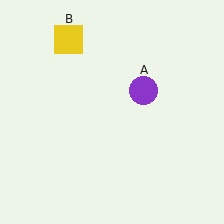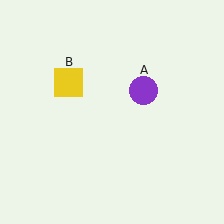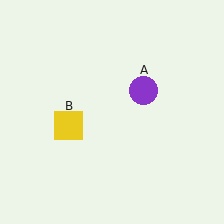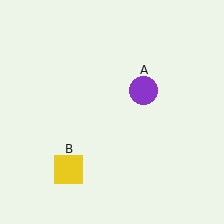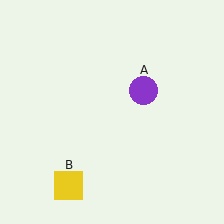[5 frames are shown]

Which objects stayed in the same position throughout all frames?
Purple circle (object A) remained stationary.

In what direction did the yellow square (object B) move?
The yellow square (object B) moved down.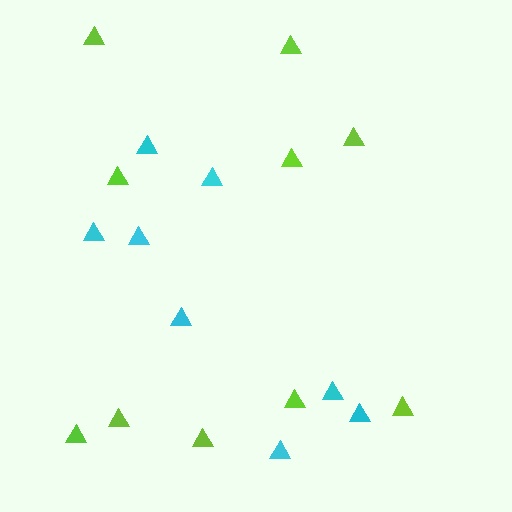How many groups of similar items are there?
There are 2 groups: one group of cyan triangles (8) and one group of lime triangles (10).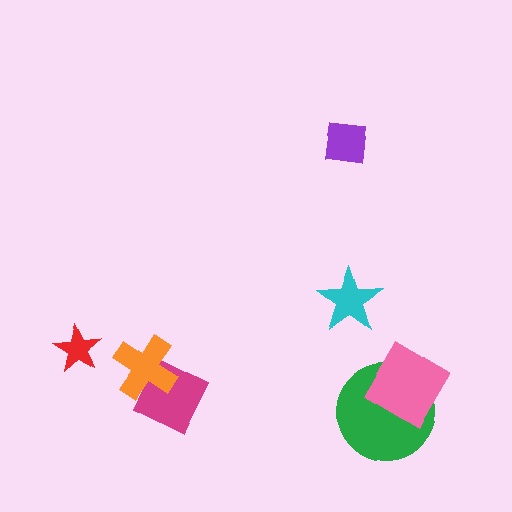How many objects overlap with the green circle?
1 object overlaps with the green circle.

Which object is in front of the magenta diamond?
The orange cross is in front of the magenta diamond.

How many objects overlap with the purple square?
0 objects overlap with the purple square.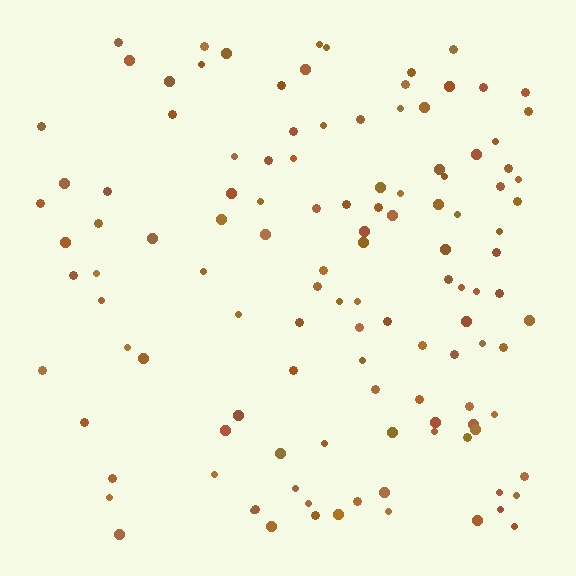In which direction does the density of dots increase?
From left to right, with the right side densest.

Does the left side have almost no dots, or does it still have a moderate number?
Still a moderate number, just noticeably fewer than the right.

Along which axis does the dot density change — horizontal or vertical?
Horizontal.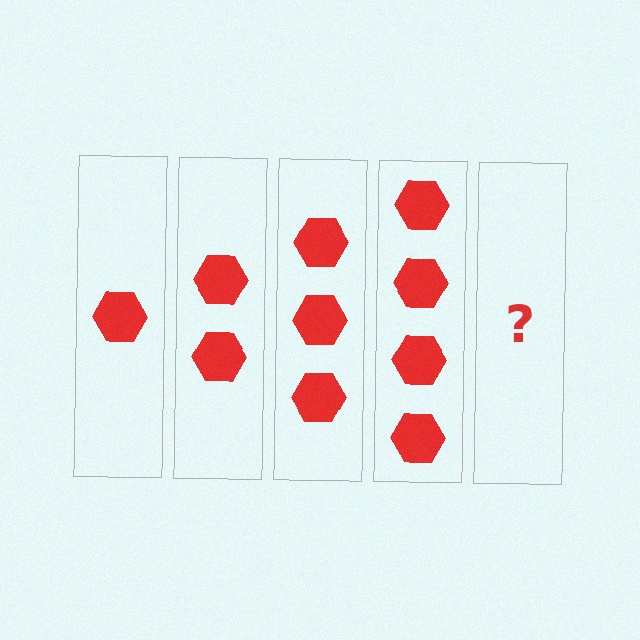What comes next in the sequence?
The next element should be 5 hexagons.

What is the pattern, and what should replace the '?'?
The pattern is that each step adds one more hexagon. The '?' should be 5 hexagons.